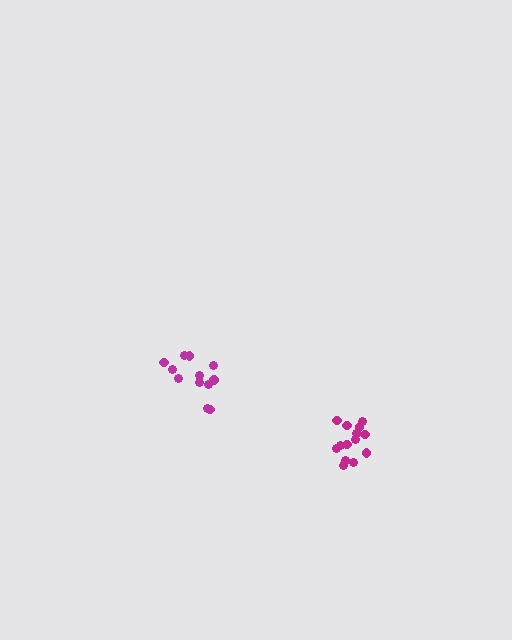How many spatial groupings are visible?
There are 2 spatial groupings.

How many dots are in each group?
Group 1: 14 dots, Group 2: 12 dots (26 total).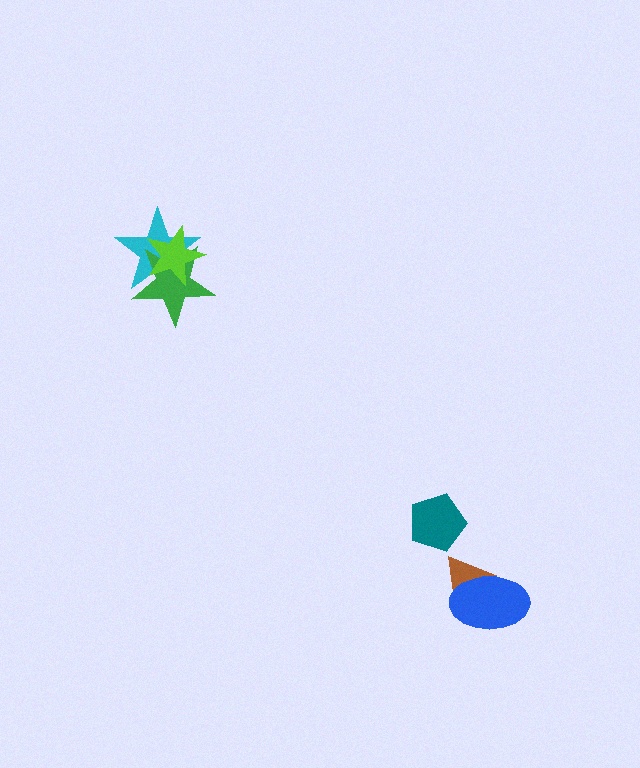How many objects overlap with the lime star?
2 objects overlap with the lime star.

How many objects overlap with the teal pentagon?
0 objects overlap with the teal pentagon.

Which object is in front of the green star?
The lime star is in front of the green star.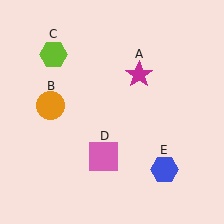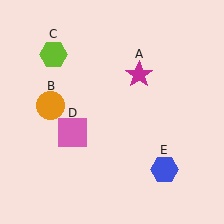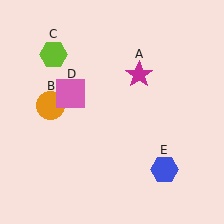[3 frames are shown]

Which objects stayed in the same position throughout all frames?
Magenta star (object A) and orange circle (object B) and lime hexagon (object C) and blue hexagon (object E) remained stationary.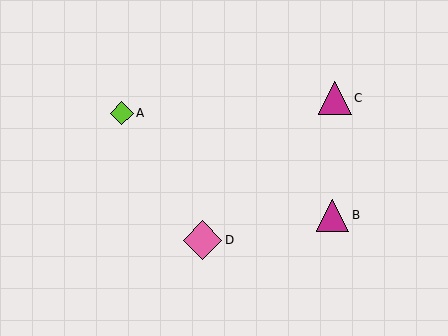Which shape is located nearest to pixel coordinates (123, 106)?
The lime diamond (labeled A) at (122, 113) is nearest to that location.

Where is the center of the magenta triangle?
The center of the magenta triangle is at (333, 215).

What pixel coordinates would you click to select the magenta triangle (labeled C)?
Click at (335, 98) to select the magenta triangle C.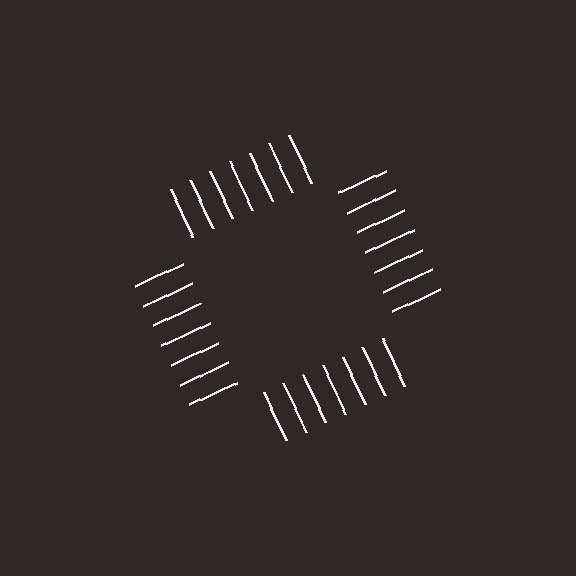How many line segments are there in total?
28 — 7 along each of the 4 edges.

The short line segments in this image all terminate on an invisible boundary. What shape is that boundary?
An illusory square — the line segments terminate on its edges but no continuous stroke is drawn.